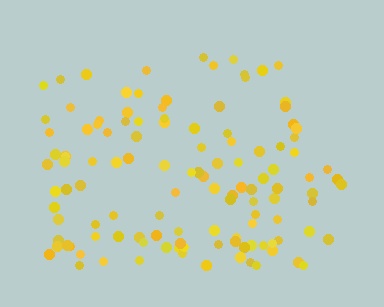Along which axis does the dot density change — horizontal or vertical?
Vertical.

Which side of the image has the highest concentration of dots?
The bottom.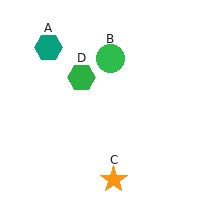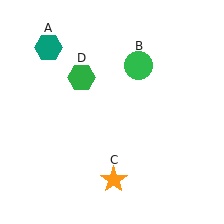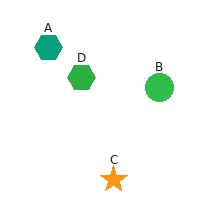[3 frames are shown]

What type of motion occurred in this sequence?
The green circle (object B) rotated clockwise around the center of the scene.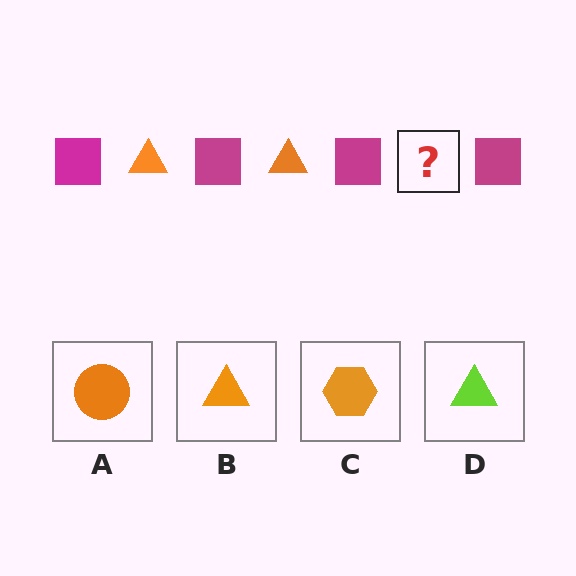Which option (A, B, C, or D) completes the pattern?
B.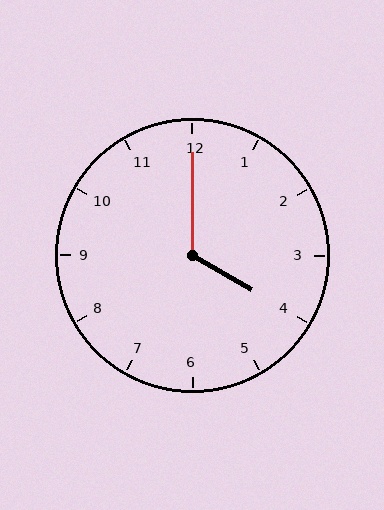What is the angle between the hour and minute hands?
Approximately 120 degrees.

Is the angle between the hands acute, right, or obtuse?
It is obtuse.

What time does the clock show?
4:00.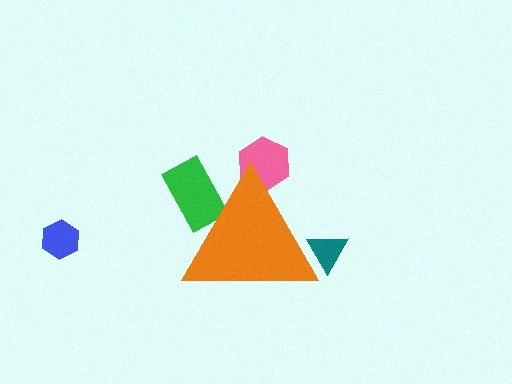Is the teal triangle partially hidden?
Yes, the teal triangle is partially hidden behind the orange triangle.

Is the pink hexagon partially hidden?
Yes, the pink hexagon is partially hidden behind the orange triangle.